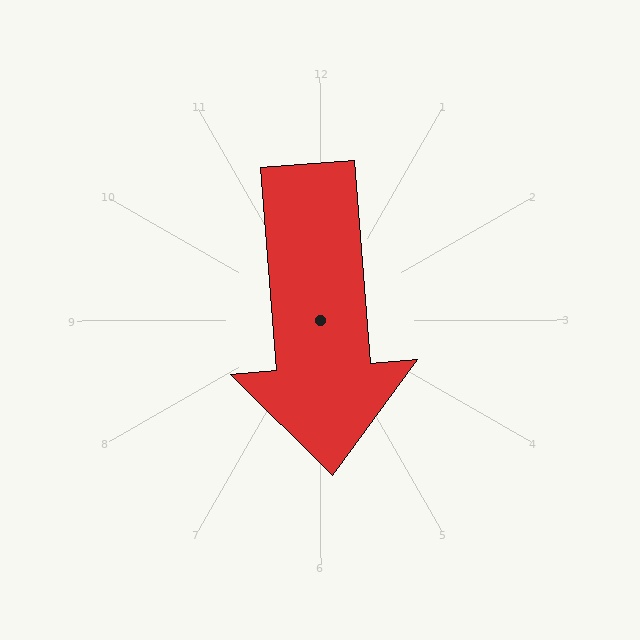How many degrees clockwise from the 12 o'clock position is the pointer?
Approximately 175 degrees.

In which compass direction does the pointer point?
South.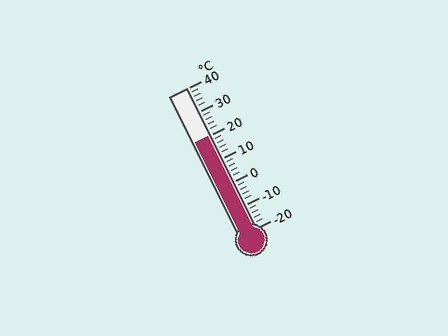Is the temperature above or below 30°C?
The temperature is below 30°C.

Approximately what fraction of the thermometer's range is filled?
The thermometer is filled to approximately 65% of its range.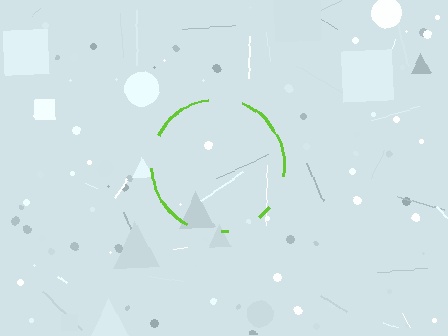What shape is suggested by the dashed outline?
The dashed outline suggests a circle.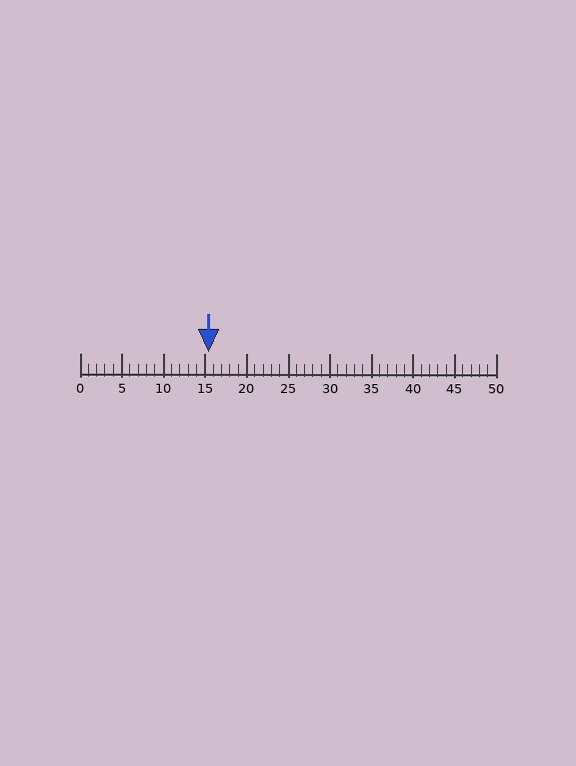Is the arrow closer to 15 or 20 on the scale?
The arrow is closer to 15.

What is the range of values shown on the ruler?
The ruler shows values from 0 to 50.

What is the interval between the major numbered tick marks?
The major tick marks are spaced 5 units apart.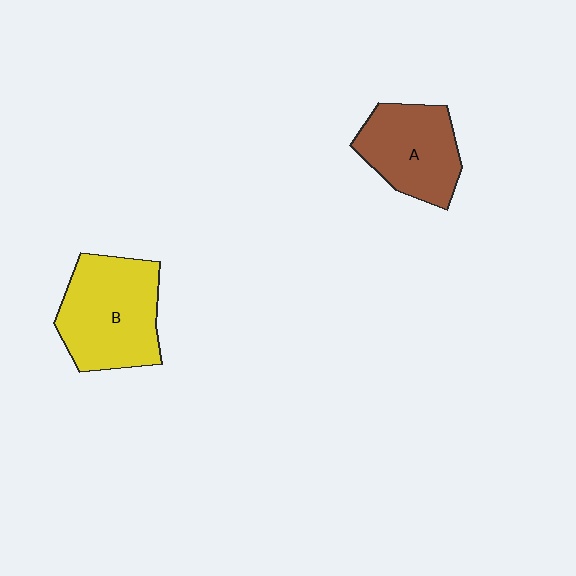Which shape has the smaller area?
Shape A (brown).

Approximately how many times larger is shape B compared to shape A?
Approximately 1.3 times.